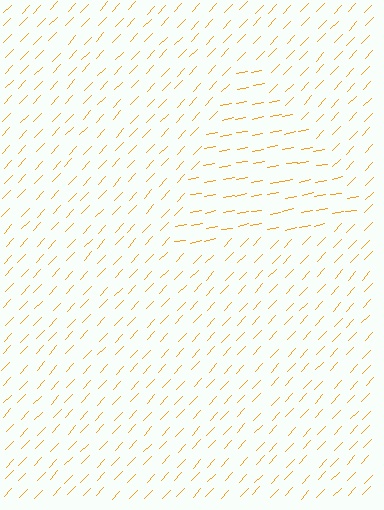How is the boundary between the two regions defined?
The boundary is defined purely by a change in line orientation (approximately 36 degrees difference). All lines are the same color and thickness.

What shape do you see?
I see a triangle.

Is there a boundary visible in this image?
Yes, there is a texture boundary formed by a change in line orientation.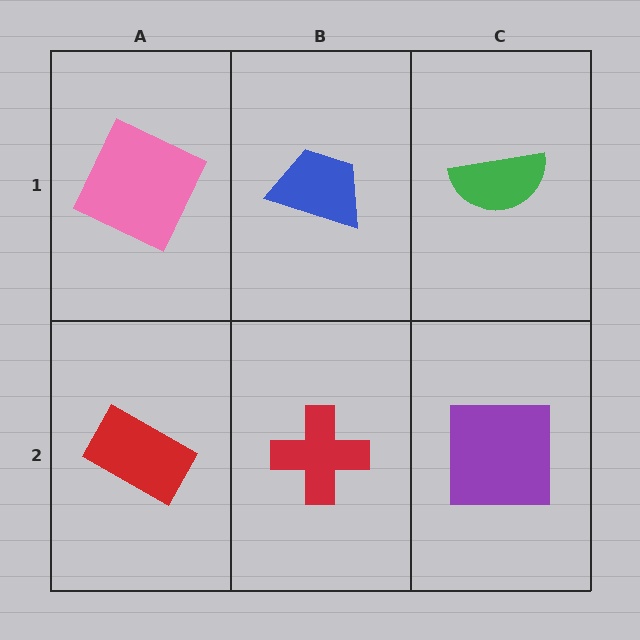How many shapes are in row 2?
3 shapes.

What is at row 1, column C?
A green semicircle.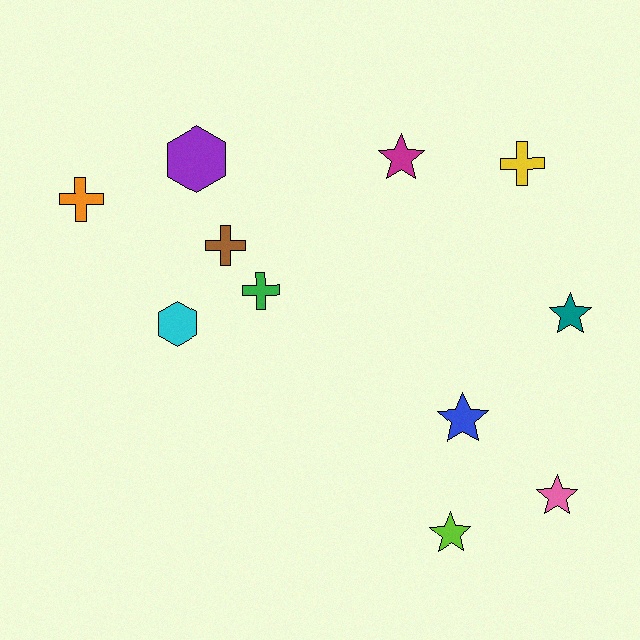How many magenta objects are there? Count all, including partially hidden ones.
There is 1 magenta object.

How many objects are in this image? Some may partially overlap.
There are 11 objects.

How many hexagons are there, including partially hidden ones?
There are 2 hexagons.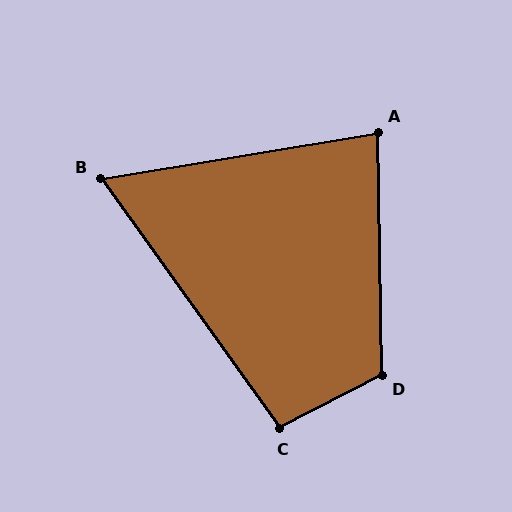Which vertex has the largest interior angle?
D, at approximately 116 degrees.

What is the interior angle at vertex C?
Approximately 98 degrees (obtuse).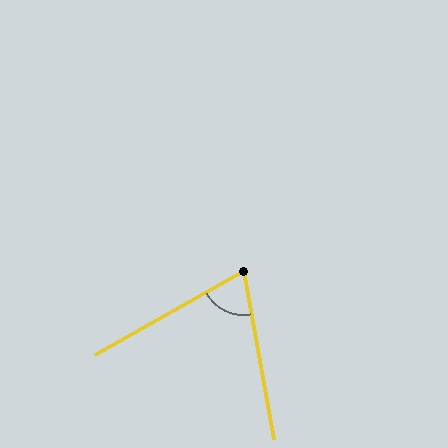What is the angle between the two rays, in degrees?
Approximately 71 degrees.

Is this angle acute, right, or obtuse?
It is acute.